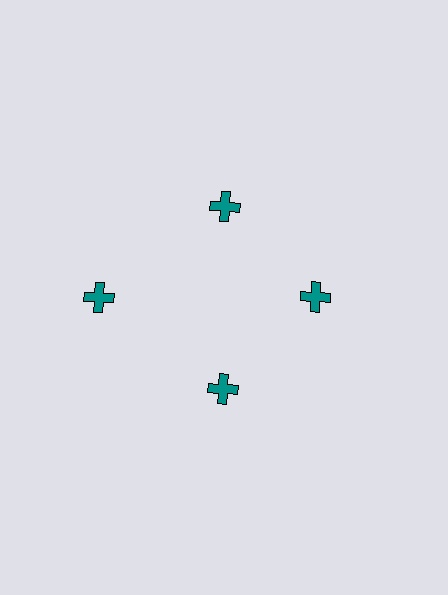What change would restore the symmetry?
The symmetry would be restored by moving it inward, back onto the ring so that all 4 crosses sit at equal angles and equal distance from the center.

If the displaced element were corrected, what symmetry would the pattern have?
It would have 4-fold rotational symmetry — the pattern would map onto itself every 90 degrees.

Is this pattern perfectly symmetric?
No. The 4 teal crosses are arranged in a ring, but one element near the 9 o'clock position is pushed outward from the center, breaking the 4-fold rotational symmetry.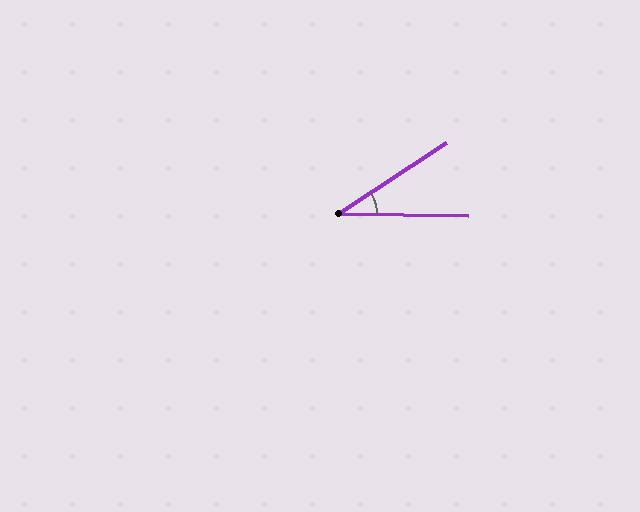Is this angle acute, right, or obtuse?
It is acute.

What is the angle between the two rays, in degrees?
Approximately 34 degrees.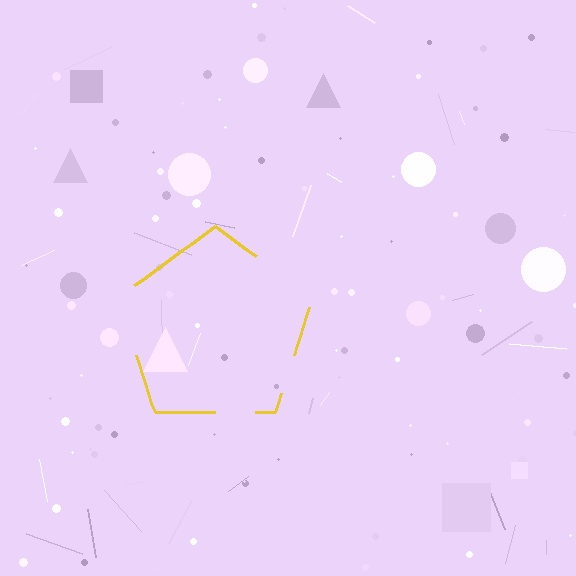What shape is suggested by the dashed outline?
The dashed outline suggests a pentagon.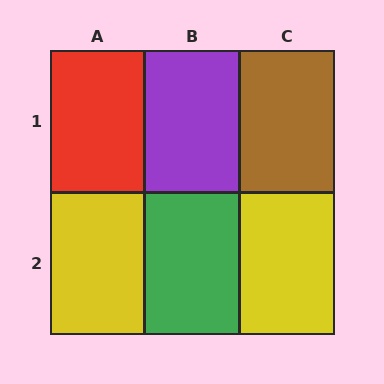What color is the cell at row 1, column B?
Purple.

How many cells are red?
1 cell is red.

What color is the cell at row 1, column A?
Red.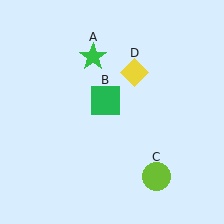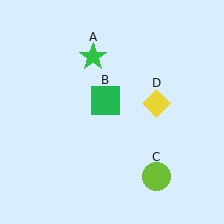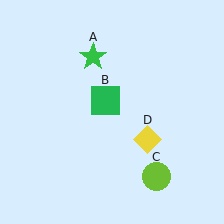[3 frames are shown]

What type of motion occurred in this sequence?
The yellow diamond (object D) rotated clockwise around the center of the scene.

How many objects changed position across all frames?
1 object changed position: yellow diamond (object D).